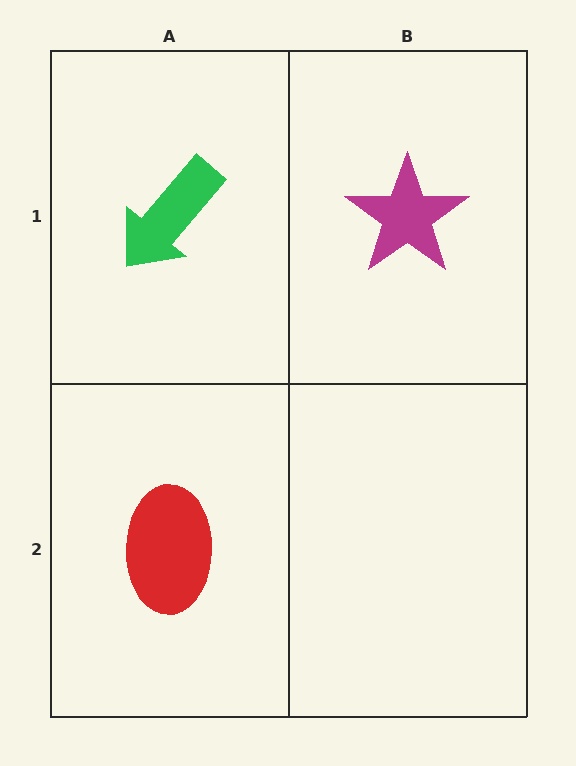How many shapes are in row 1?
2 shapes.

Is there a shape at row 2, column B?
No, that cell is empty.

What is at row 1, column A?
A green arrow.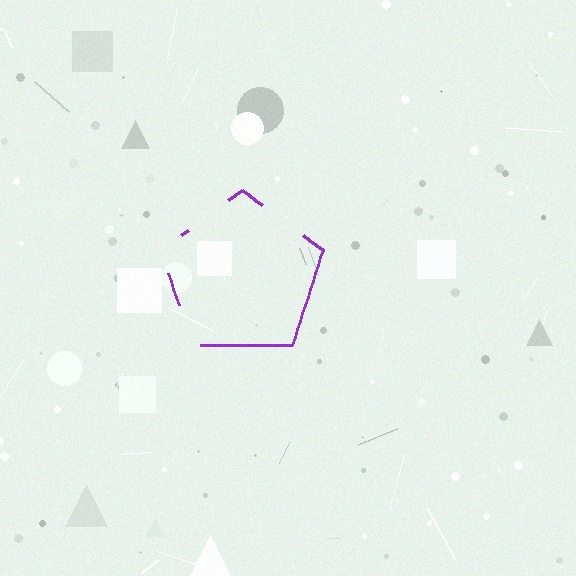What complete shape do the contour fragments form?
The contour fragments form a pentagon.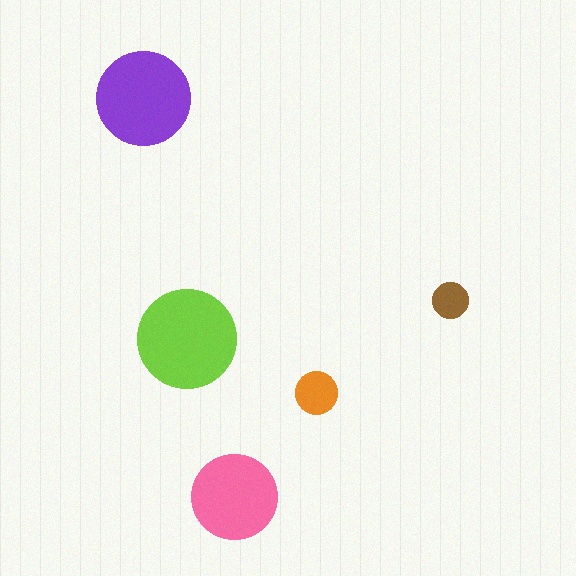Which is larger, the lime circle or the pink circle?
The lime one.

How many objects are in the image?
There are 5 objects in the image.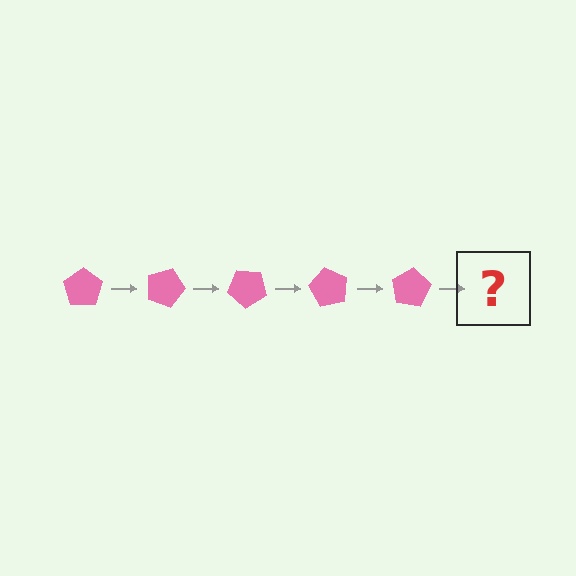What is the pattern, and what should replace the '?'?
The pattern is that the pentagon rotates 20 degrees each step. The '?' should be a pink pentagon rotated 100 degrees.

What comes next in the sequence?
The next element should be a pink pentagon rotated 100 degrees.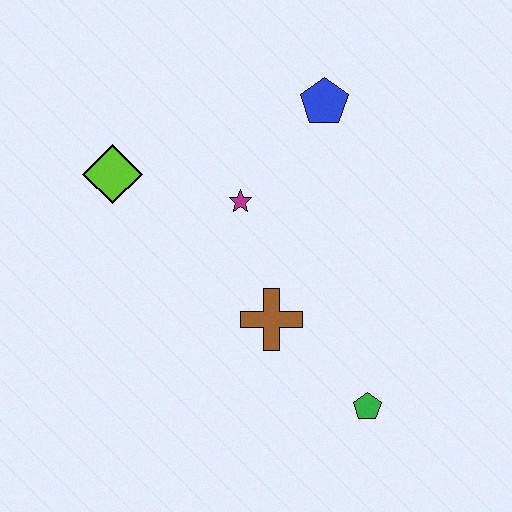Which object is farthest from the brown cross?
The blue pentagon is farthest from the brown cross.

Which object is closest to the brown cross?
The magenta star is closest to the brown cross.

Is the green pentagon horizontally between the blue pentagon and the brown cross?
No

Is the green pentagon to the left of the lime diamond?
No